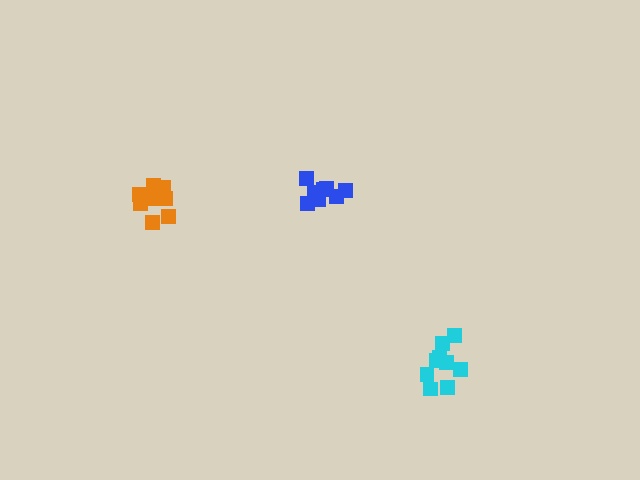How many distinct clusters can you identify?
There are 3 distinct clusters.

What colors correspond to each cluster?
The clusters are colored: blue, orange, cyan.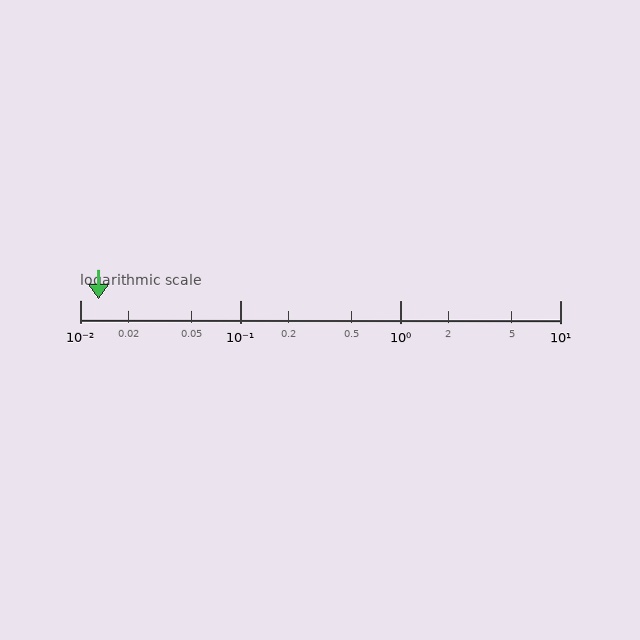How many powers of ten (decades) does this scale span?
The scale spans 3 decades, from 0.01 to 10.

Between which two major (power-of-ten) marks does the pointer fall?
The pointer is between 0.01 and 0.1.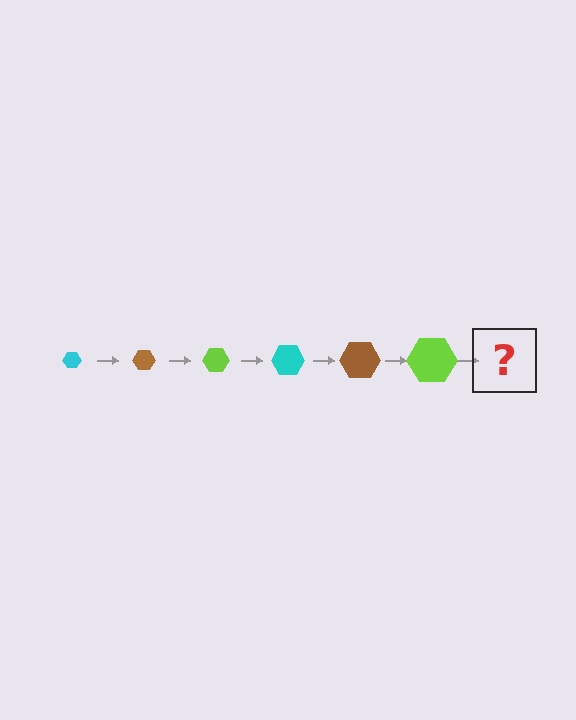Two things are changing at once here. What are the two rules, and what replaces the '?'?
The two rules are that the hexagon grows larger each step and the color cycles through cyan, brown, and lime. The '?' should be a cyan hexagon, larger than the previous one.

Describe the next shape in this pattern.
It should be a cyan hexagon, larger than the previous one.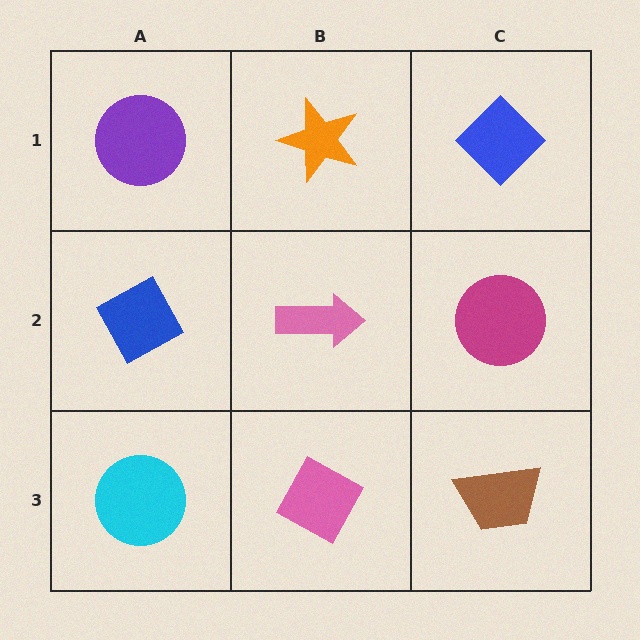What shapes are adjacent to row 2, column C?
A blue diamond (row 1, column C), a brown trapezoid (row 3, column C), a pink arrow (row 2, column B).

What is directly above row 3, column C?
A magenta circle.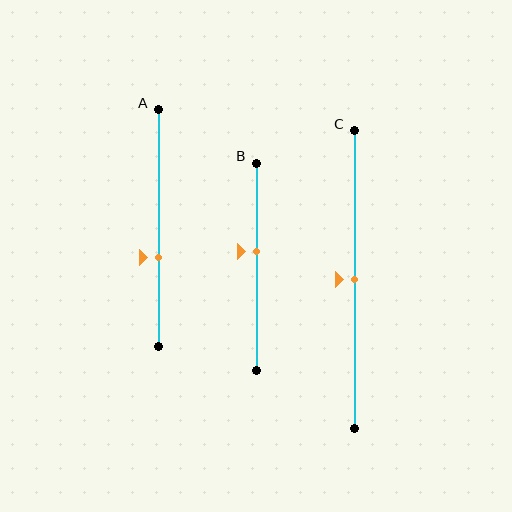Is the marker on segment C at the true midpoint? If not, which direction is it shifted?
Yes, the marker on segment C is at the true midpoint.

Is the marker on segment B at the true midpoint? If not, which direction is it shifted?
No, the marker on segment B is shifted upward by about 7% of the segment length.